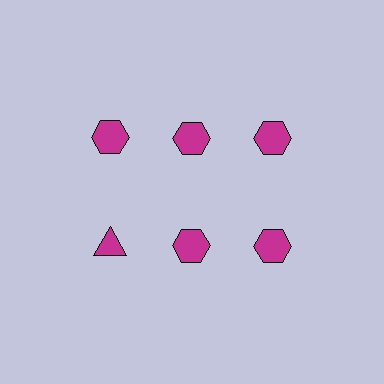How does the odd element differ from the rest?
It has a different shape: triangle instead of hexagon.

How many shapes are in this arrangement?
There are 6 shapes arranged in a grid pattern.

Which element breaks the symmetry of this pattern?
The magenta triangle in the second row, leftmost column breaks the symmetry. All other shapes are magenta hexagons.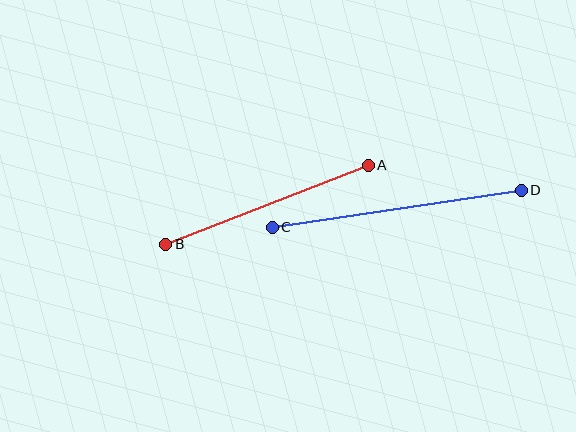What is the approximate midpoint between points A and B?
The midpoint is at approximately (267, 205) pixels.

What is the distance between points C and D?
The distance is approximately 252 pixels.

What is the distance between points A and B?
The distance is approximately 217 pixels.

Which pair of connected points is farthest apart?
Points C and D are farthest apart.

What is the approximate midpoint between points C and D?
The midpoint is at approximately (397, 209) pixels.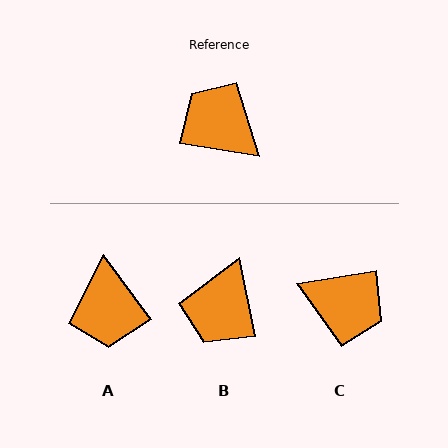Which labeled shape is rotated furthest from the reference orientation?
C, about 162 degrees away.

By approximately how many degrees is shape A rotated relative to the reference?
Approximately 136 degrees counter-clockwise.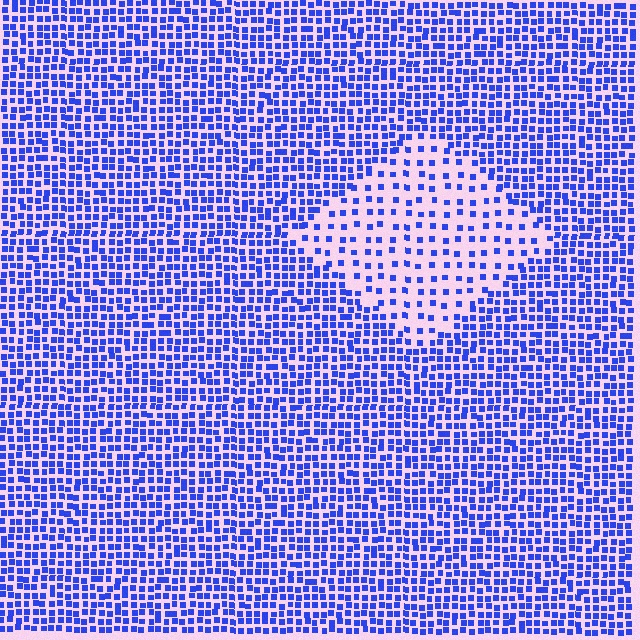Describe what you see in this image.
The image contains small blue elements arranged at two different densities. A diamond-shaped region is visible where the elements are less densely packed than the surrounding area.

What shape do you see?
I see a diamond.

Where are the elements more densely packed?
The elements are more densely packed outside the diamond boundary.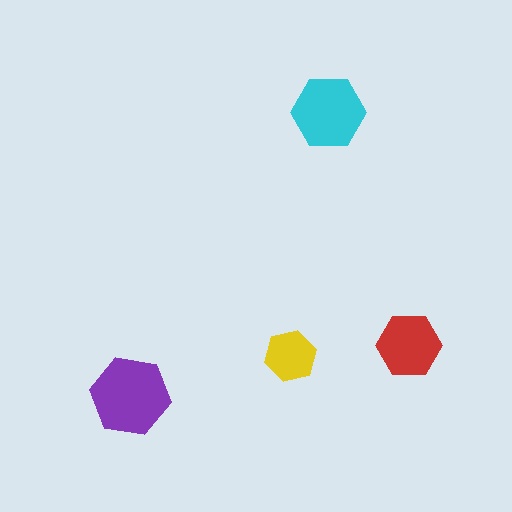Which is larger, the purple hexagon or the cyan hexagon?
The purple one.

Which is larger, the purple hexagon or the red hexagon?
The purple one.